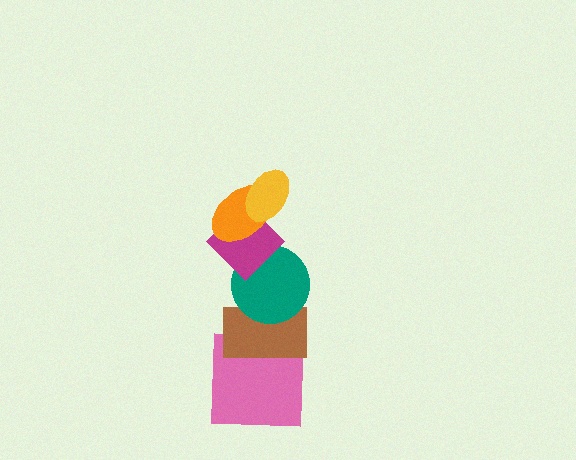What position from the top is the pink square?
The pink square is 6th from the top.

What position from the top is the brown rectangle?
The brown rectangle is 5th from the top.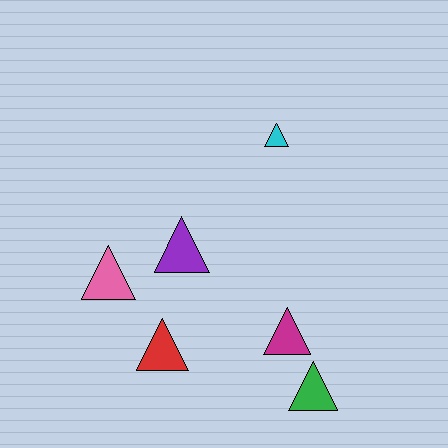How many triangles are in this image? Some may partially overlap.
There are 6 triangles.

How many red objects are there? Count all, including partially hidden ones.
There is 1 red object.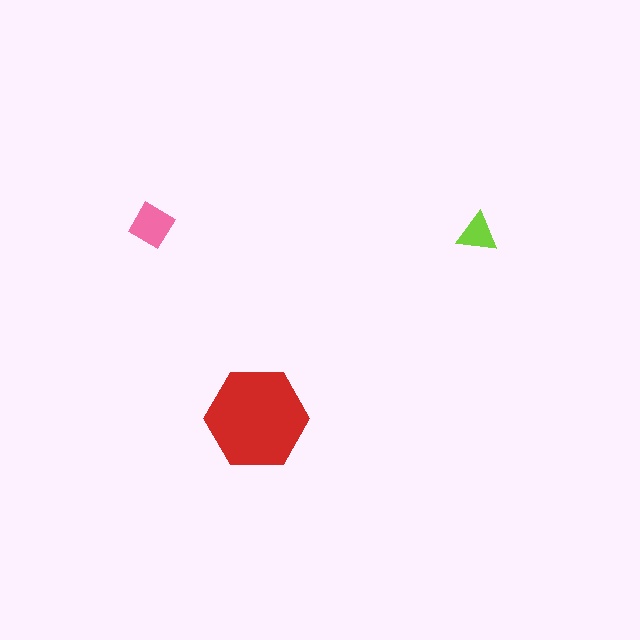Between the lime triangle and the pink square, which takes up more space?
The pink square.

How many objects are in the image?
There are 3 objects in the image.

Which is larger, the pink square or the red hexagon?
The red hexagon.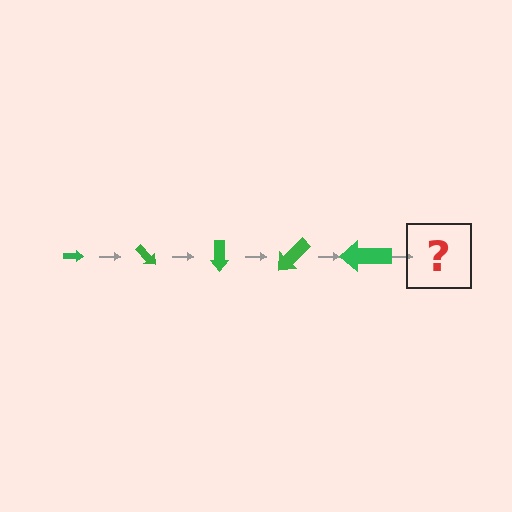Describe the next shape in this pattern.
It should be an arrow, larger than the previous one and rotated 225 degrees from the start.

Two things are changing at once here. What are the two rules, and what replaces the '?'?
The two rules are that the arrow grows larger each step and it rotates 45 degrees each step. The '?' should be an arrow, larger than the previous one and rotated 225 degrees from the start.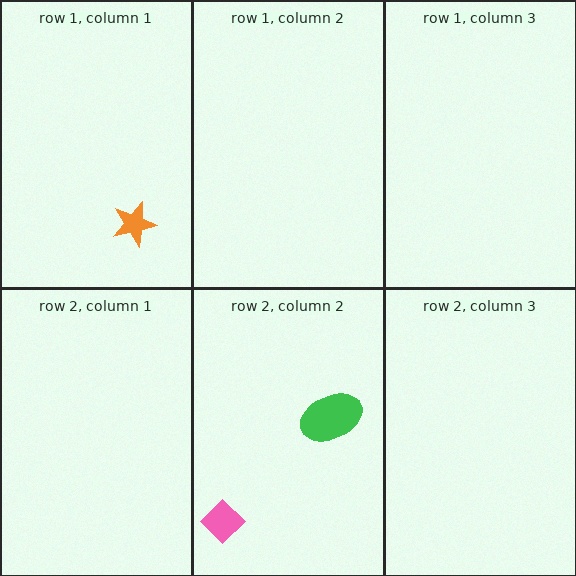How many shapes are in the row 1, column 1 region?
1.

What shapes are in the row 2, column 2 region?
The green ellipse, the pink diamond.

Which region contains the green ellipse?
The row 2, column 2 region.